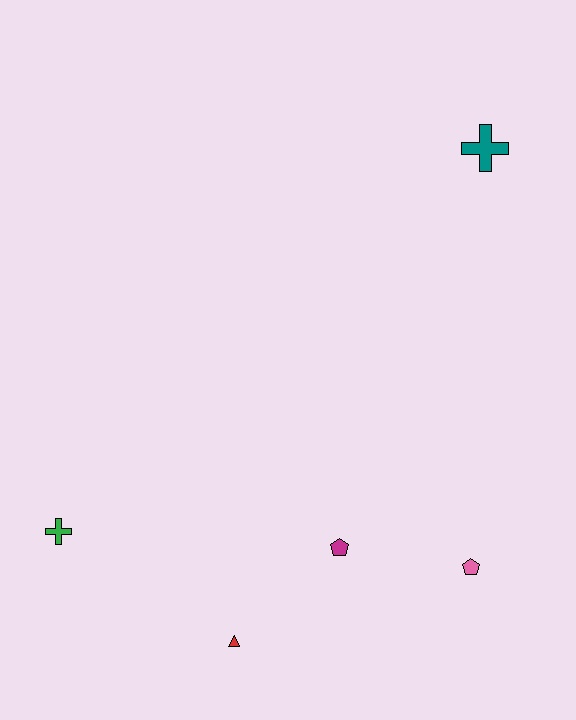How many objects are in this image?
There are 5 objects.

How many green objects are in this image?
There is 1 green object.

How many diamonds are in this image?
There are no diamonds.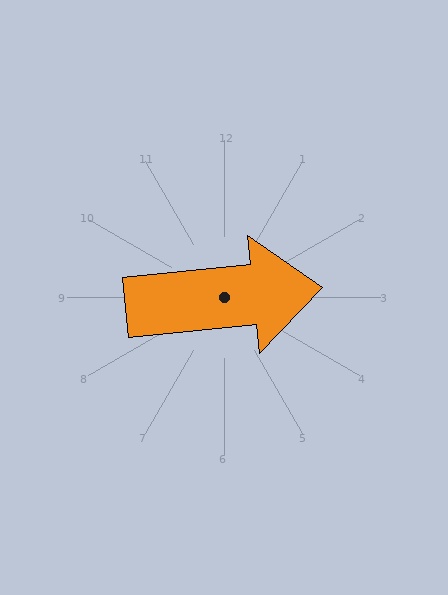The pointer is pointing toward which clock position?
Roughly 3 o'clock.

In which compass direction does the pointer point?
East.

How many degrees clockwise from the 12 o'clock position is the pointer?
Approximately 84 degrees.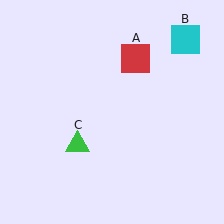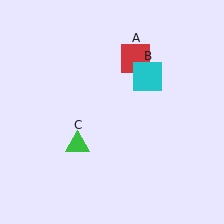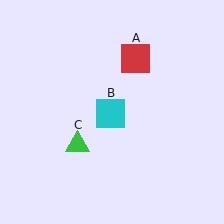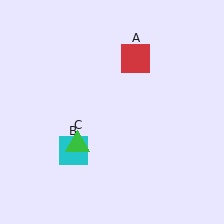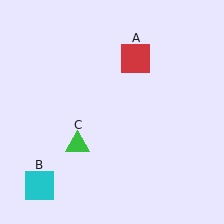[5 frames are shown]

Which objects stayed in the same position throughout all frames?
Red square (object A) and green triangle (object C) remained stationary.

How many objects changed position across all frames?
1 object changed position: cyan square (object B).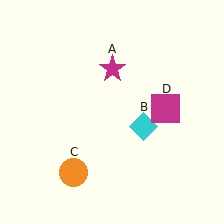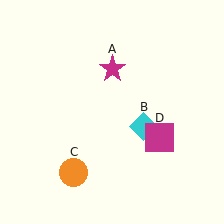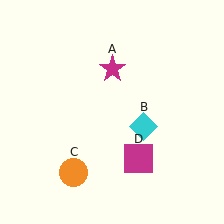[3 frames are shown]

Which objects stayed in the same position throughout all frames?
Magenta star (object A) and cyan diamond (object B) and orange circle (object C) remained stationary.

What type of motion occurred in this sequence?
The magenta square (object D) rotated clockwise around the center of the scene.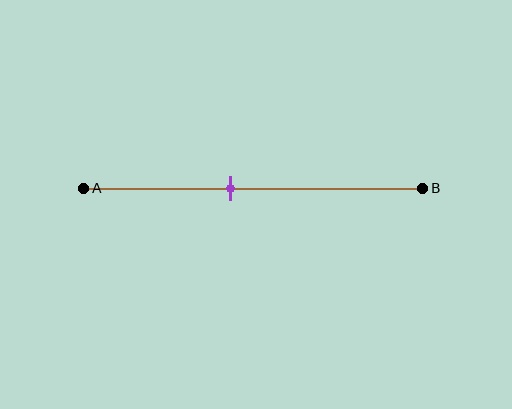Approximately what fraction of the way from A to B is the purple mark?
The purple mark is approximately 45% of the way from A to B.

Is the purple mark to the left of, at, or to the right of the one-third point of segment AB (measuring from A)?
The purple mark is to the right of the one-third point of segment AB.